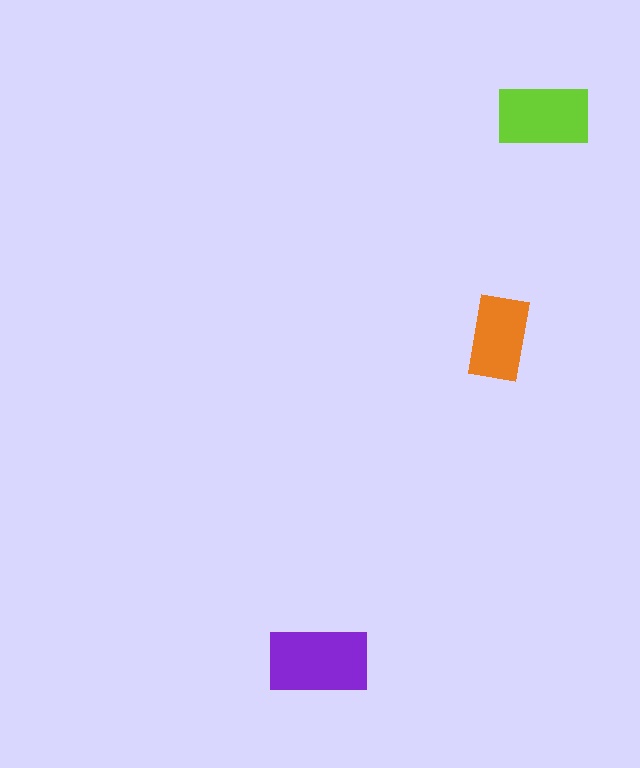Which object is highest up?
The lime rectangle is topmost.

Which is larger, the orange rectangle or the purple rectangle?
The purple one.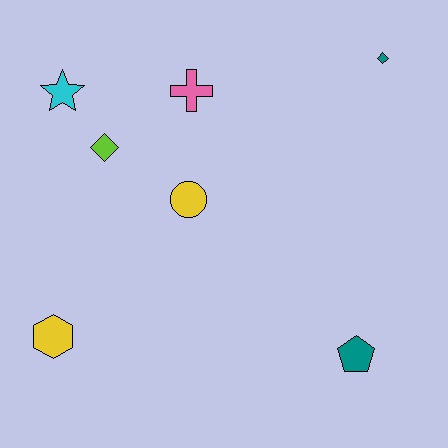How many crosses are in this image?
There is 1 cross.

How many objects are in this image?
There are 7 objects.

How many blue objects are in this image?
There are no blue objects.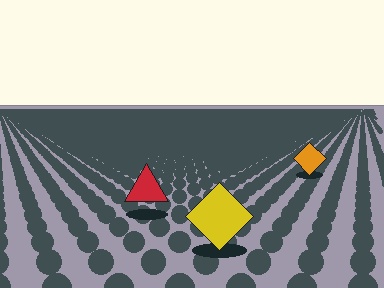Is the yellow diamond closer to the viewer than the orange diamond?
Yes. The yellow diamond is closer — you can tell from the texture gradient: the ground texture is coarser near it.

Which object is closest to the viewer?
The yellow diamond is closest. The texture marks near it are larger and more spread out.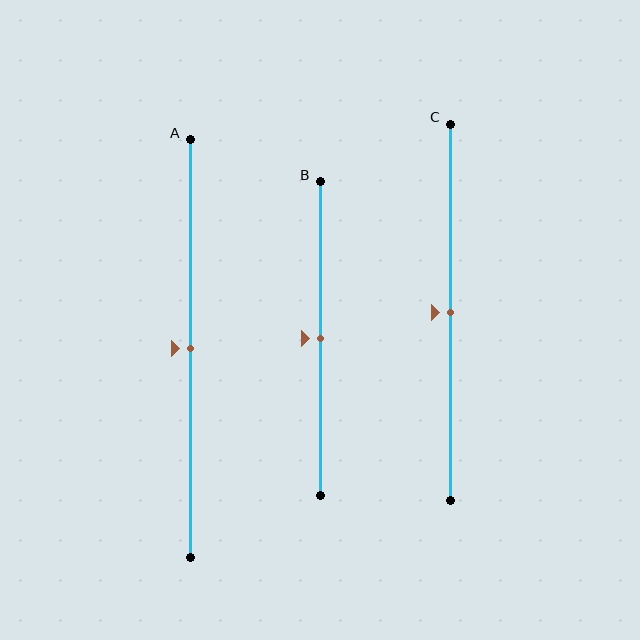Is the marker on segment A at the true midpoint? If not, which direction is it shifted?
Yes, the marker on segment A is at the true midpoint.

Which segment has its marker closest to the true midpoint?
Segment A has its marker closest to the true midpoint.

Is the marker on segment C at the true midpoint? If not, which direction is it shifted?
Yes, the marker on segment C is at the true midpoint.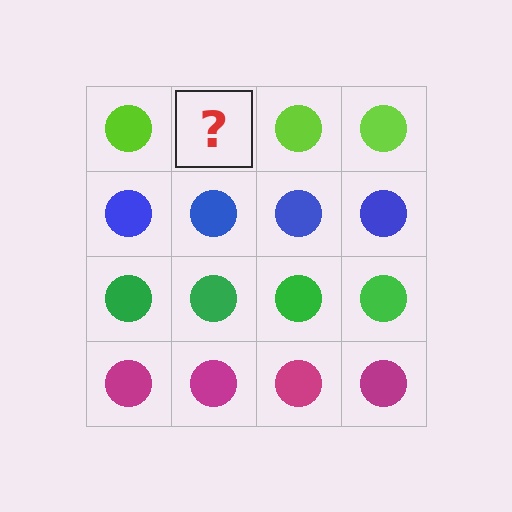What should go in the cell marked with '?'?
The missing cell should contain a lime circle.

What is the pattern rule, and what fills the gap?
The rule is that each row has a consistent color. The gap should be filled with a lime circle.